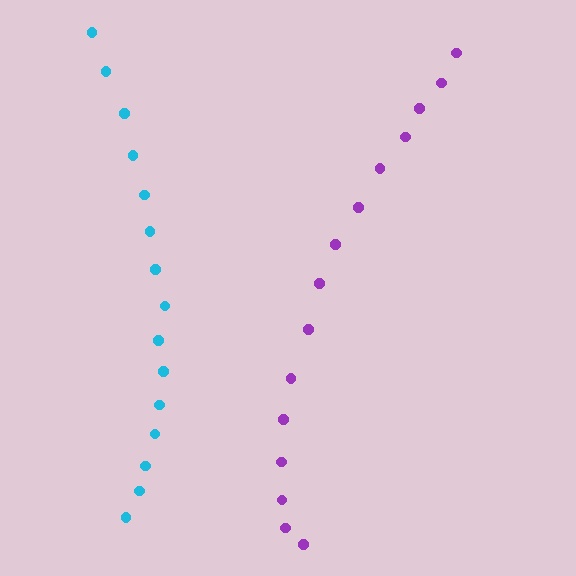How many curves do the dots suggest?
There are 2 distinct paths.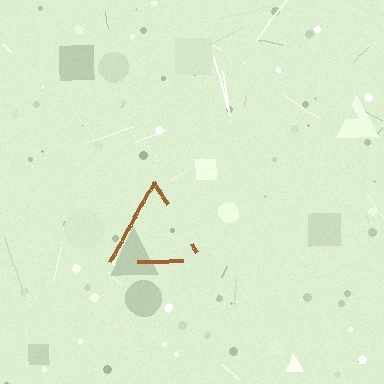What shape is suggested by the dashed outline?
The dashed outline suggests a triangle.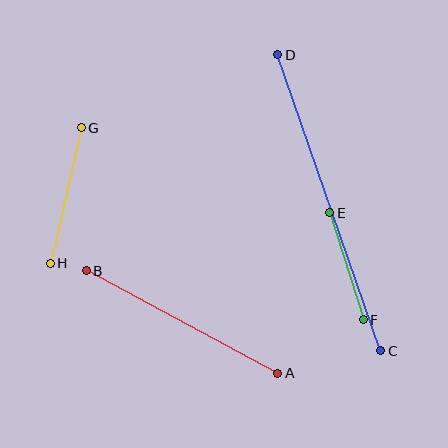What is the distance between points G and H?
The distance is approximately 139 pixels.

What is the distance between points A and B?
The distance is approximately 217 pixels.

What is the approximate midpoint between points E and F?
The midpoint is at approximately (346, 266) pixels.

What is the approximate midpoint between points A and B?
The midpoint is at approximately (182, 322) pixels.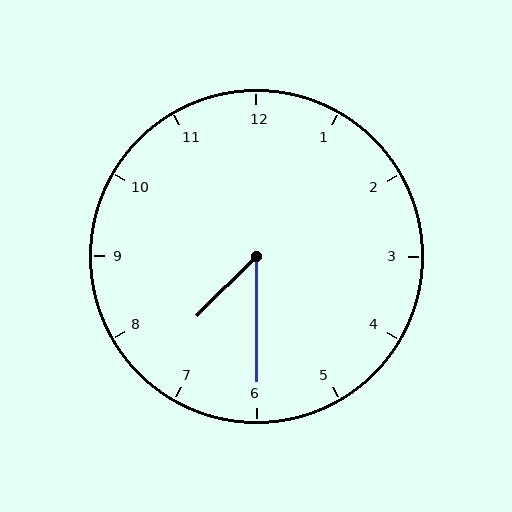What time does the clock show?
7:30.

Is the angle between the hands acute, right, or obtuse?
It is acute.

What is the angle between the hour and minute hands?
Approximately 45 degrees.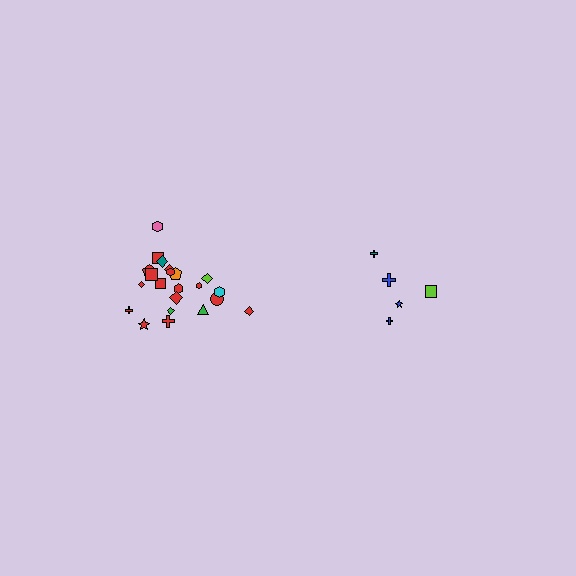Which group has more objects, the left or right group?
The left group.